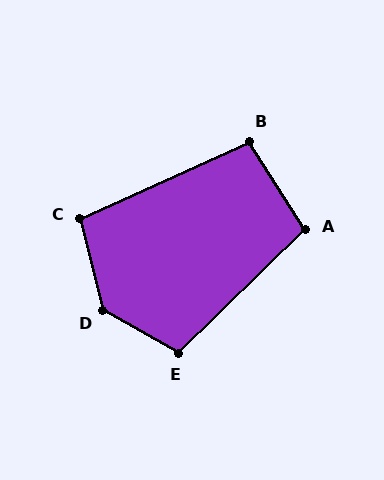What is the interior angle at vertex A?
Approximately 102 degrees (obtuse).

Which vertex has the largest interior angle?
D, at approximately 133 degrees.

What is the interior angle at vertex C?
Approximately 101 degrees (obtuse).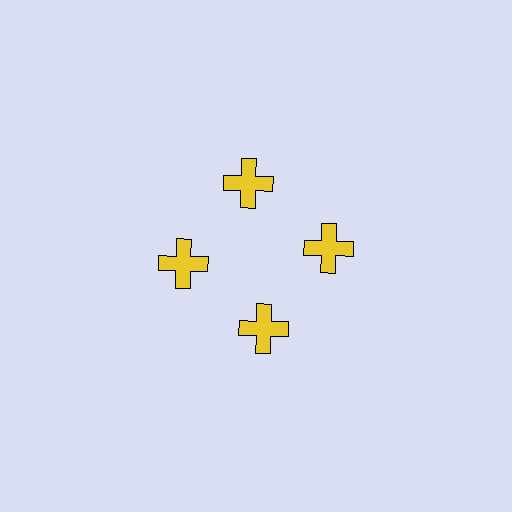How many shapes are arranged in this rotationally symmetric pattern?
There are 4 shapes, arranged in 4 groups of 1.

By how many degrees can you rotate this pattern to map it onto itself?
The pattern maps onto itself every 90 degrees of rotation.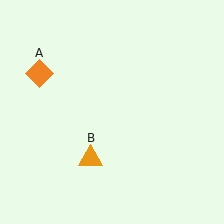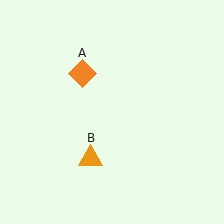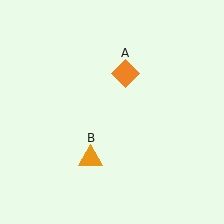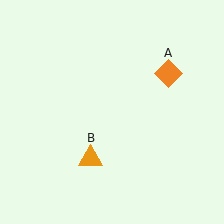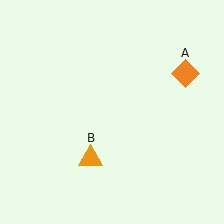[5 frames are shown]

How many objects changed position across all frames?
1 object changed position: orange diamond (object A).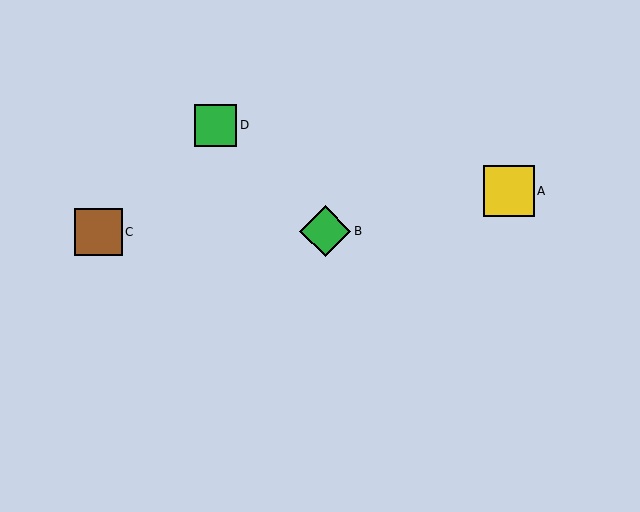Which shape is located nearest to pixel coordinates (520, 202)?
The yellow square (labeled A) at (509, 191) is nearest to that location.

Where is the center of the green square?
The center of the green square is at (216, 125).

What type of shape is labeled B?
Shape B is a green diamond.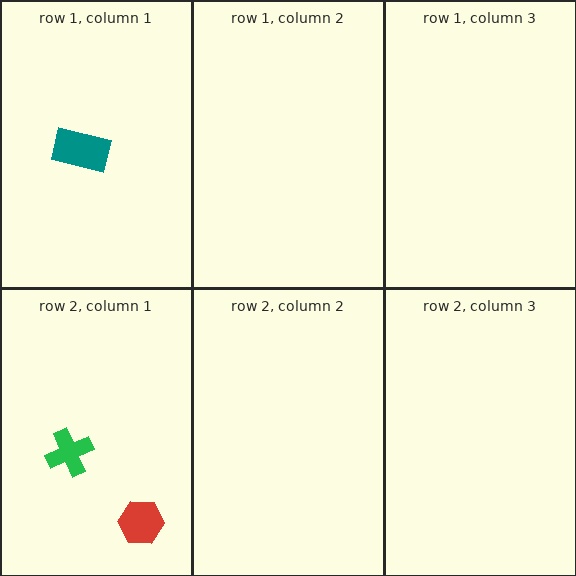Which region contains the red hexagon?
The row 2, column 1 region.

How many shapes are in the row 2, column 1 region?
2.